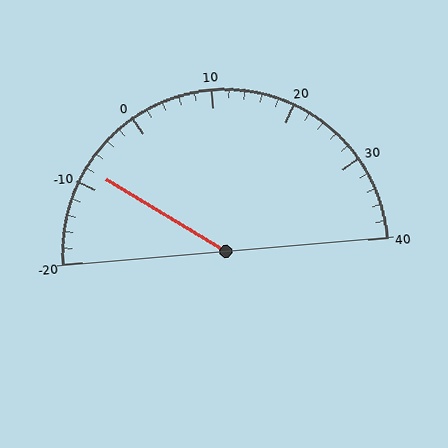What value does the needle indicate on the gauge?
The needle indicates approximately -8.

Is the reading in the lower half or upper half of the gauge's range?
The reading is in the lower half of the range (-20 to 40).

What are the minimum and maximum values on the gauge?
The gauge ranges from -20 to 40.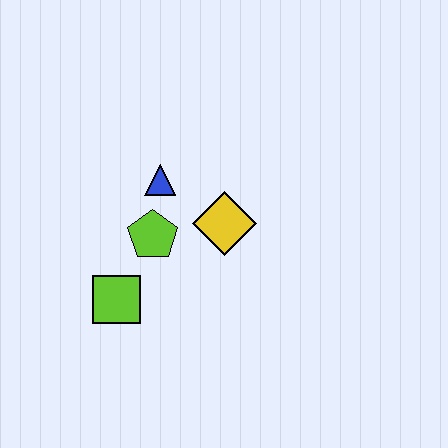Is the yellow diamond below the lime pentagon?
No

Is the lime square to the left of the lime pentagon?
Yes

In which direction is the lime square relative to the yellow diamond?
The lime square is to the left of the yellow diamond.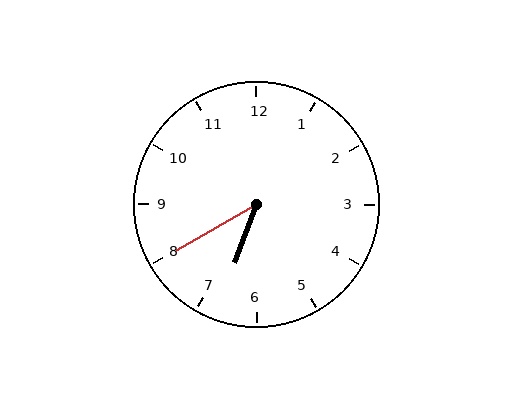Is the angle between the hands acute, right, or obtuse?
It is acute.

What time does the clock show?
6:40.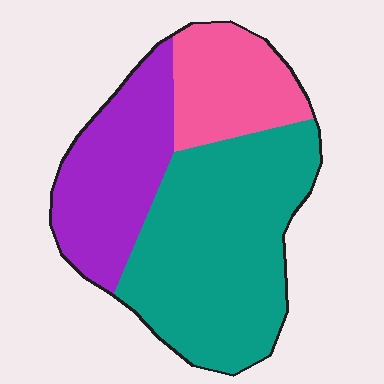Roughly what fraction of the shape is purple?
Purple covers about 30% of the shape.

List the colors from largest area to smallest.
From largest to smallest: teal, purple, pink.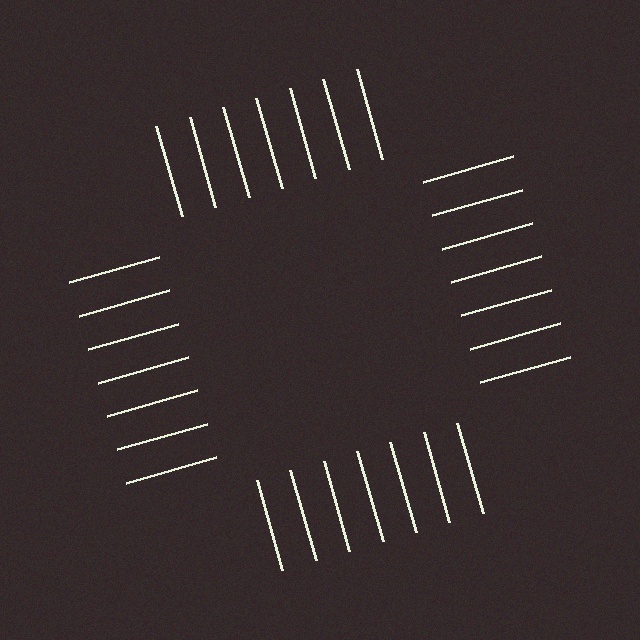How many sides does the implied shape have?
4 sides — the line-ends trace a square.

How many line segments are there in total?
28 — 7 along each of the 4 edges.